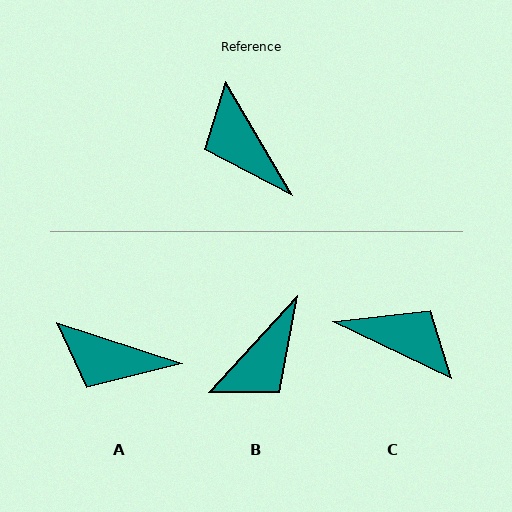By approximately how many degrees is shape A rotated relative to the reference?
Approximately 42 degrees counter-clockwise.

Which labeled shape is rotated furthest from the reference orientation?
C, about 145 degrees away.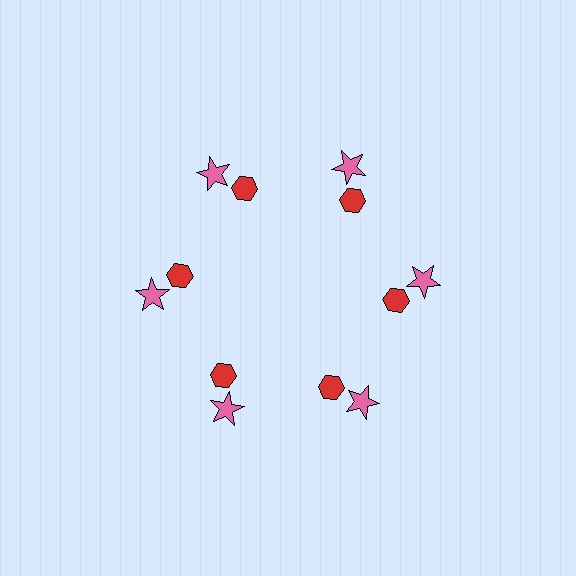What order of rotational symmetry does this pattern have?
This pattern has 6-fold rotational symmetry.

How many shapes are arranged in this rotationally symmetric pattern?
There are 12 shapes, arranged in 6 groups of 2.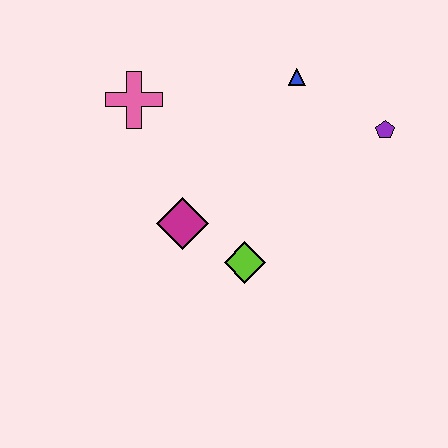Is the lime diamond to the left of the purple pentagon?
Yes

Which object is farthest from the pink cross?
The purple pentagon is farthest from the pink cross.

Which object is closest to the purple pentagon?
The blue triangle is closest to the purple pentagon.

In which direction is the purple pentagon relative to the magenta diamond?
The purple pentagon is to the right of the magenta diamond.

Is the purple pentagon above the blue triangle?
No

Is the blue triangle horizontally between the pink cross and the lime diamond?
No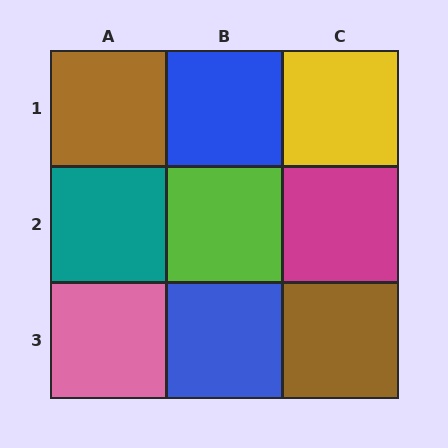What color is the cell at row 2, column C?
Magenta.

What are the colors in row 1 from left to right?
Brown, blue, yellow.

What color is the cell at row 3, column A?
Pink.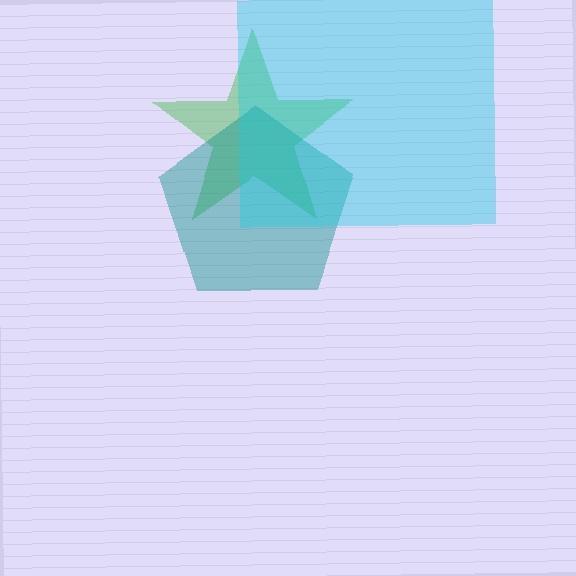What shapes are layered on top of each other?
The layered shapes are: a green star, a teal pentagon, a cyan square.